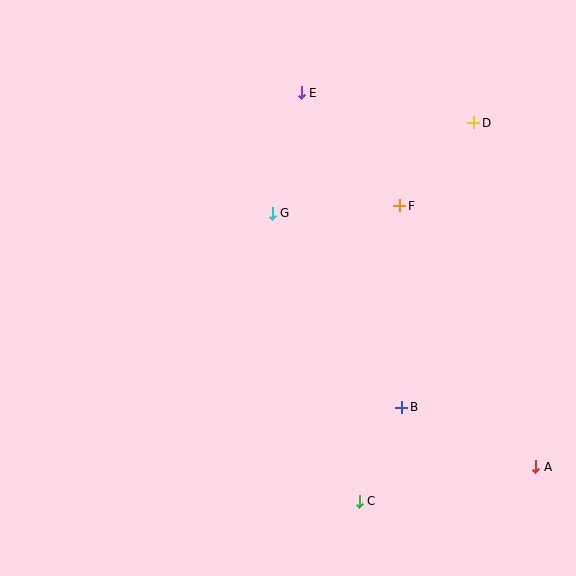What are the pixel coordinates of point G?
Point G is at (272, 213).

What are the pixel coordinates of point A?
Point A is at (536, 467).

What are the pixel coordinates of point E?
Point E is at (301, 93).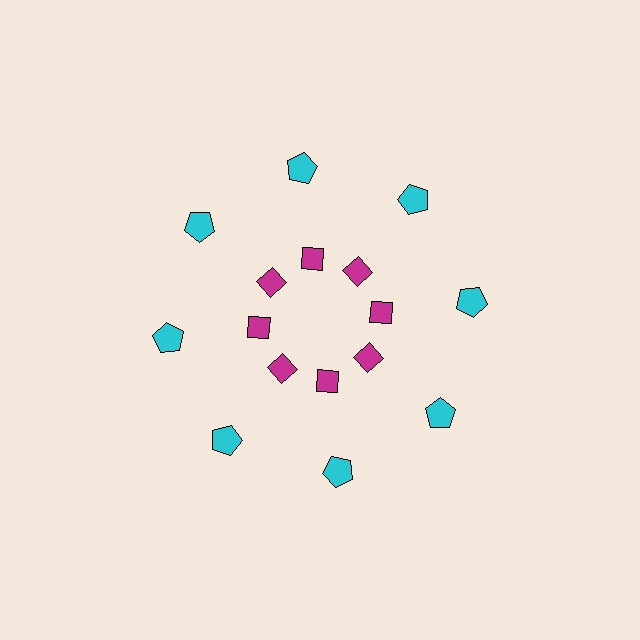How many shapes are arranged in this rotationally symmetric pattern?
There are 16 shapes, arranged in 8 groups of 2.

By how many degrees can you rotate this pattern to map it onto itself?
The pattern maps onto itself every 45 degrees of rotation.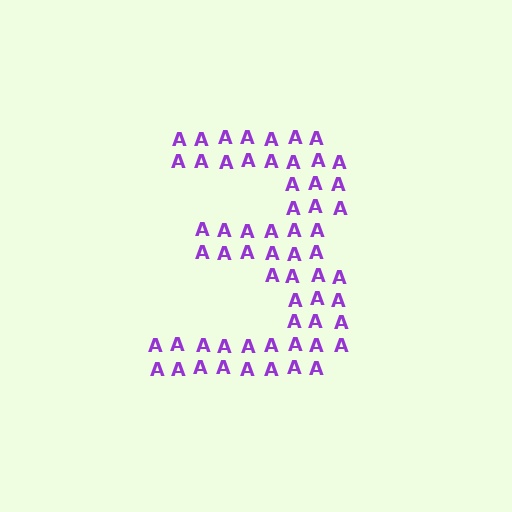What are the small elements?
The small elements are letter A's.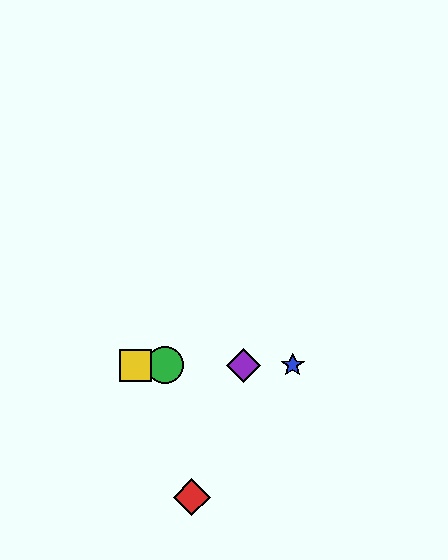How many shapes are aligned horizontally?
4 shapes (the blue star, the green circle, the yellow square, the purple diamond) are aligned horizontally.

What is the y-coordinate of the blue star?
The blue star is at y≈365.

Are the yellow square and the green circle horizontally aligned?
Yes, both are at y≈365.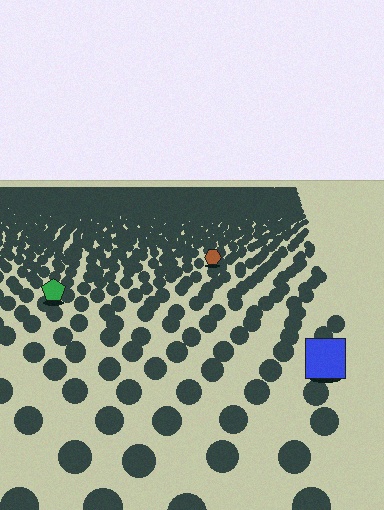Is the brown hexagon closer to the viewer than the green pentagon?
No. The green pentagon is closer — you can tell from the texture gradient: the ground texture is coarser near it.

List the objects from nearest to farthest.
From nearest to farthest: the blue square, the green pentagon, the brown hexagon.